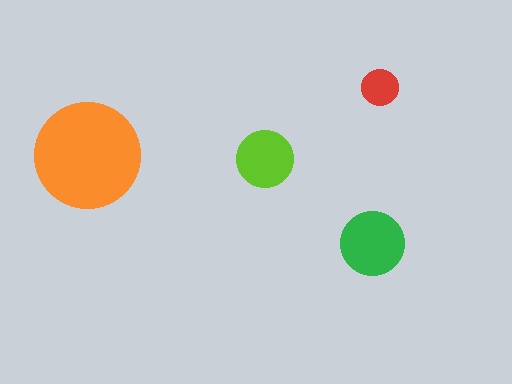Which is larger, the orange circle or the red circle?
The orange one.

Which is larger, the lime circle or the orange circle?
The orange one.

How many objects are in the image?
There are 4 objects in the image.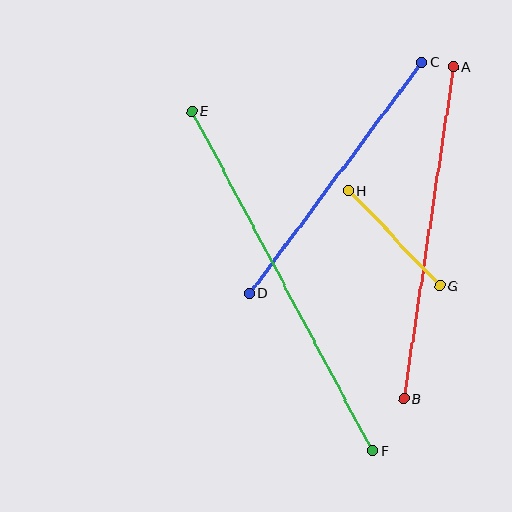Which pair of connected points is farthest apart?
Points E and F are farthest apart.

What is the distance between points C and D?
The distance is approximately 289 pixels.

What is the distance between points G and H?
The distance is approximately 132 pixels.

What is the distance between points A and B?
The distance is approximately 336 pixels.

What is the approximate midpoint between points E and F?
The midpoint is at approximately (282, 281) pixels.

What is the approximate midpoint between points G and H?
The midpoint is at approximately (394, 238) pixels.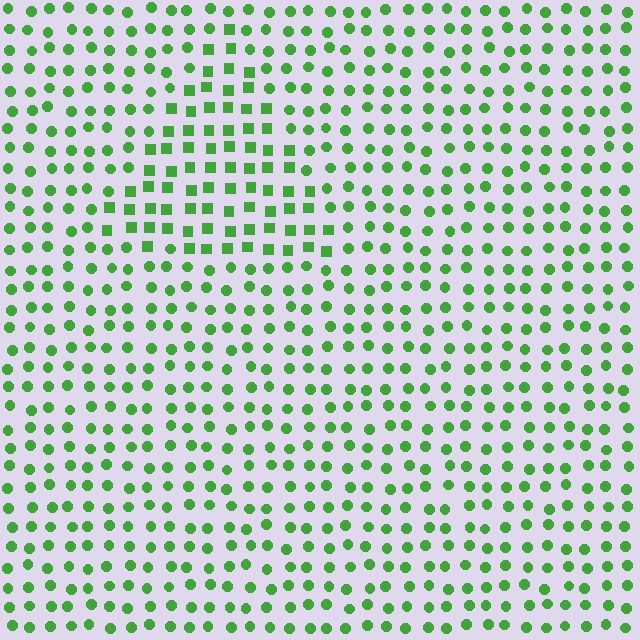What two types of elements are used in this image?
The image uses squares inside the triangle region and circles outside it.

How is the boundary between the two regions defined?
The boundary is defined by a change in element shape: squares inside vs. circles outside. All elements share the same color and spacing.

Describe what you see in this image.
The image is filled with small green elements arranged in a uniform grid. A triangle-shaped region contains squares, while the surrounding area contains circles. The boundary is defined purely by the change in element shape.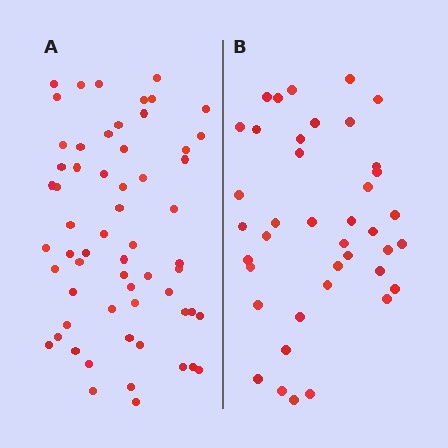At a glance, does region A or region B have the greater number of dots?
Region A (the left region) has more dots.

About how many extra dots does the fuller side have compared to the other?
Region A has approximately 20 more dots than region B.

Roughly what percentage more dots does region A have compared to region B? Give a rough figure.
About 50% more.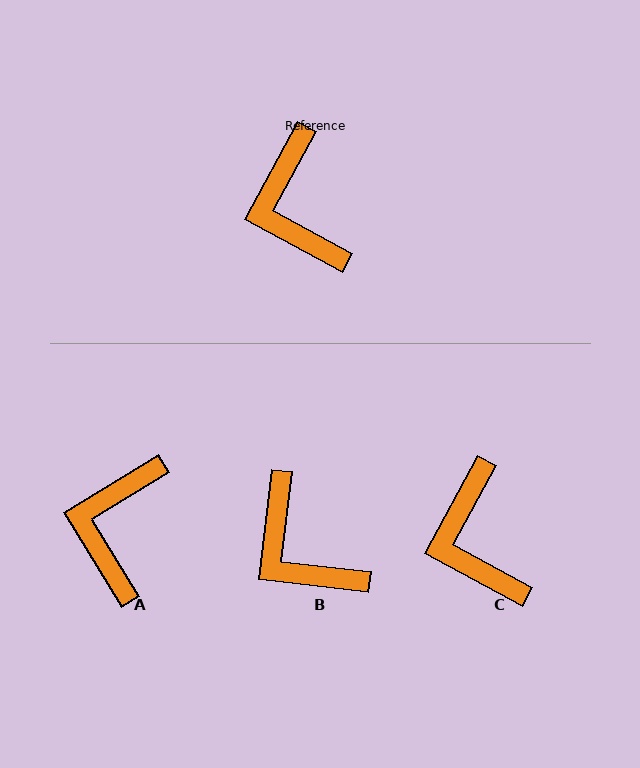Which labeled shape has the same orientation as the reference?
C.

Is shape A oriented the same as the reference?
No, it is off by about 30 degrees.